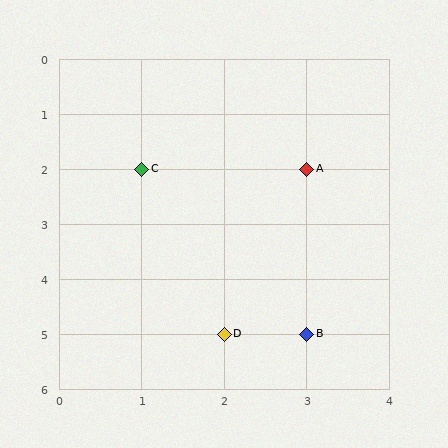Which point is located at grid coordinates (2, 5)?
Point D is at (2, 5).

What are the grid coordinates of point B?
Point B is at grid coordinates (3, 5).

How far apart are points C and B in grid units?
Points C and B are 2 columns and 3 rows apart (about 3.6 grid units diagonally).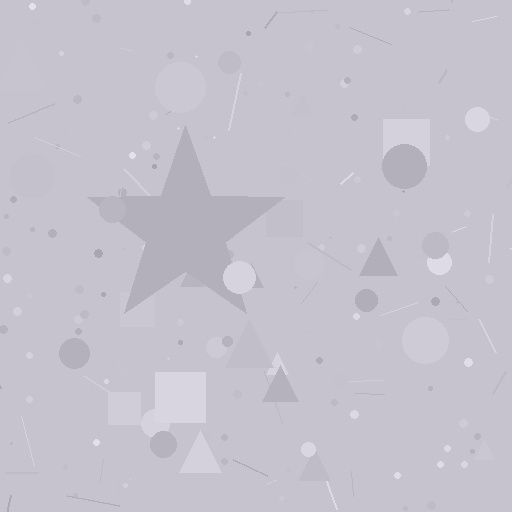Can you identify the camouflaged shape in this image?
The camouflaged shape is a star.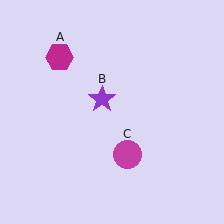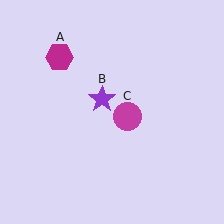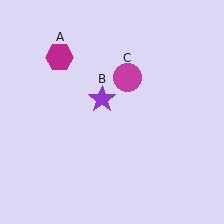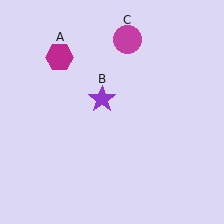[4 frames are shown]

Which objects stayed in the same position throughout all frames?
Magenta hexagon (object A) and purple star (object B) remained stationary.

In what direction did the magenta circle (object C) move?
The magenta circle (object C) moved up.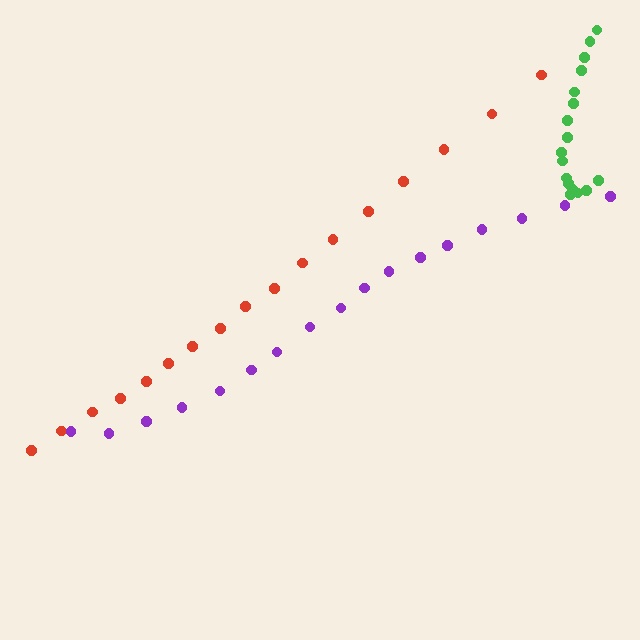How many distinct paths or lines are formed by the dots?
There are 3 distinct paths.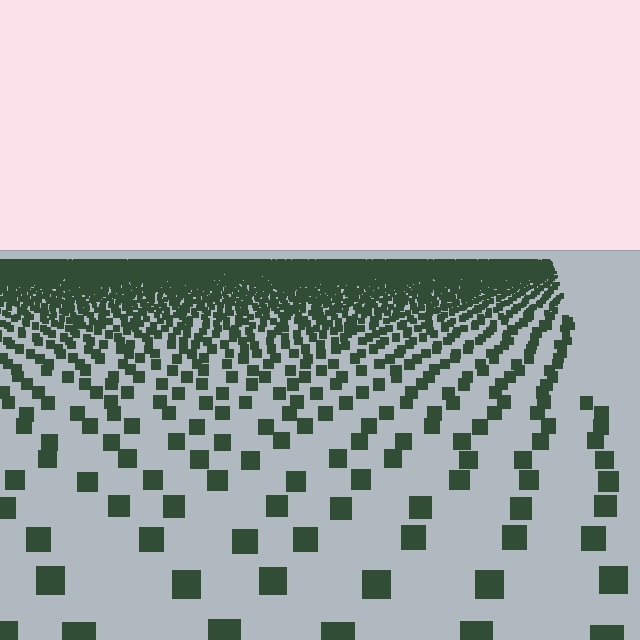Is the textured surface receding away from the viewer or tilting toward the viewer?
The surface is receding away from the viewer. Texture elements get smaller and denser toward the top.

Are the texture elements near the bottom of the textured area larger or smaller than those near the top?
Larger. Near the bottom, elements are closer to the viewer and appear at a bigger on-screen size.